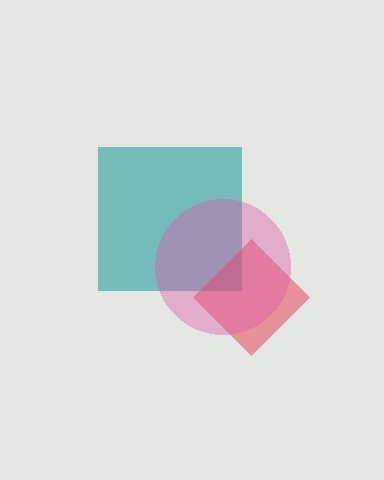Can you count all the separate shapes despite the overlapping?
Yes, there are 3 separate shapes.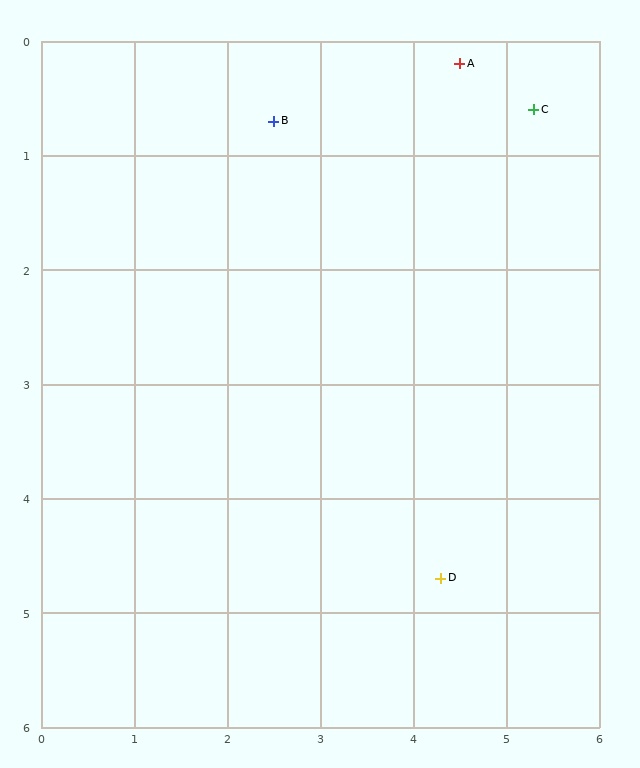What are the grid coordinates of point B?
Point B is at approximately (2.5, 0.7).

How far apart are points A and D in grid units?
Points A and D are about 4.5 grid units apart.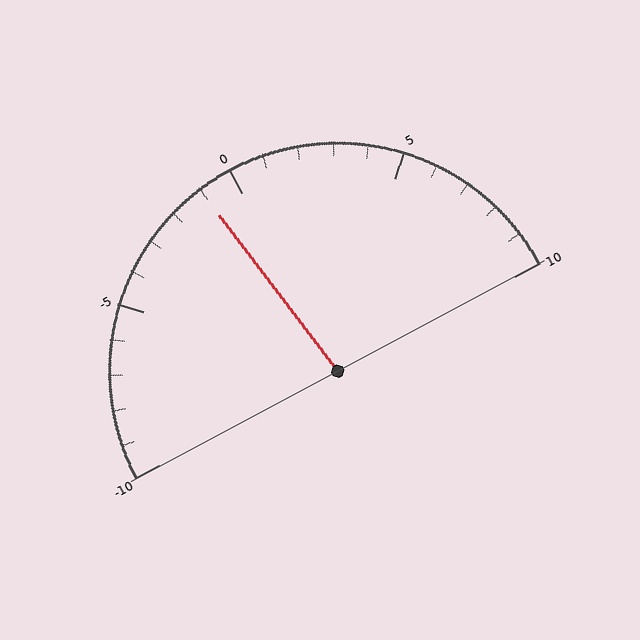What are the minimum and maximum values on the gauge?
The gauge ranges from -10 to 10.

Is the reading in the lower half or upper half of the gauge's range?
The reading is in the lower half of the range (-10 to 10).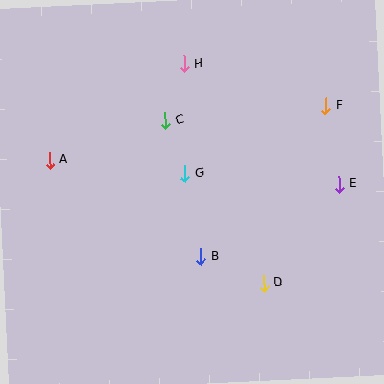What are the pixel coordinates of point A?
Point A is at (50, 160).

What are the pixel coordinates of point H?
Point H is at (184, 64).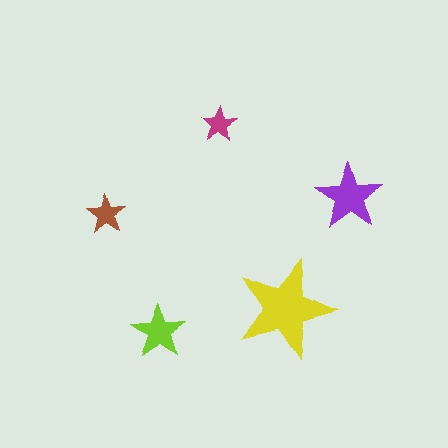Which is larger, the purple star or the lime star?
The purple one.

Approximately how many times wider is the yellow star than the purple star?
About 1.5 times wider.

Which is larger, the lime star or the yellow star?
The yellow one.